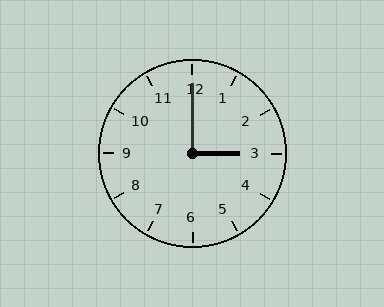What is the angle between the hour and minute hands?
Approximately 90 degrees.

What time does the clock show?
3:00.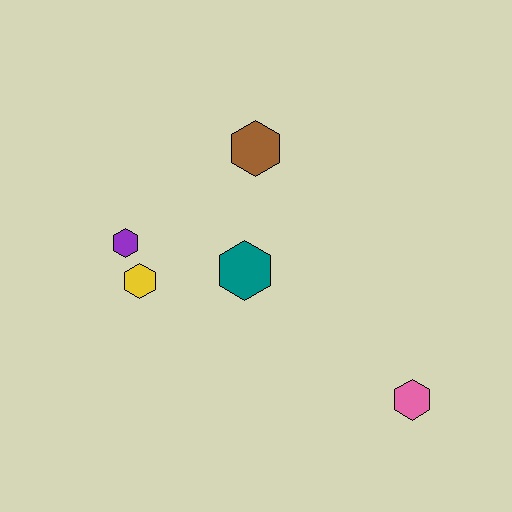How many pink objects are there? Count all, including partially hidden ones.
There is 1 pink object.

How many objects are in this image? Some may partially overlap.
There are 5 objects.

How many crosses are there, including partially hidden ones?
There are no crosses.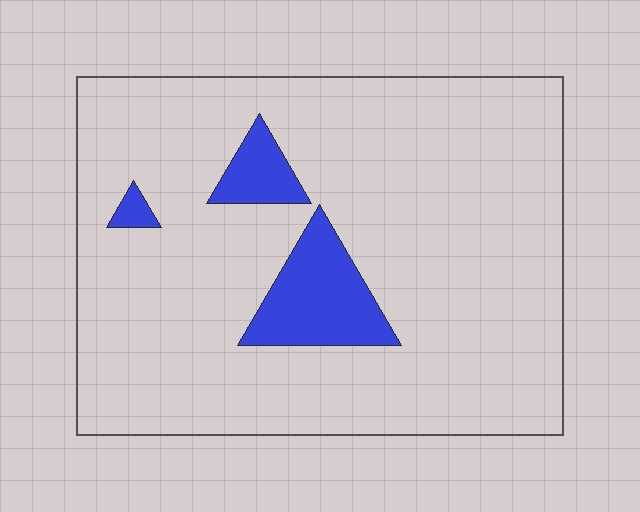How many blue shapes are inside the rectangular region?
3.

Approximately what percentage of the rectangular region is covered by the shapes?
Approximately 10%.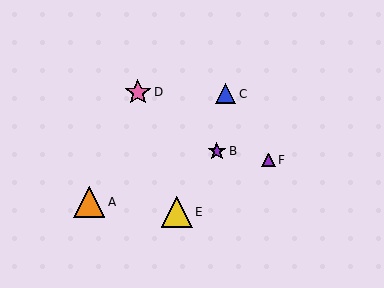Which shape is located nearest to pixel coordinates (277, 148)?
The purple triangle (labeled F) at (268, 160) is nearest to that location.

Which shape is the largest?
The orange triangle (labeled A) is the largest.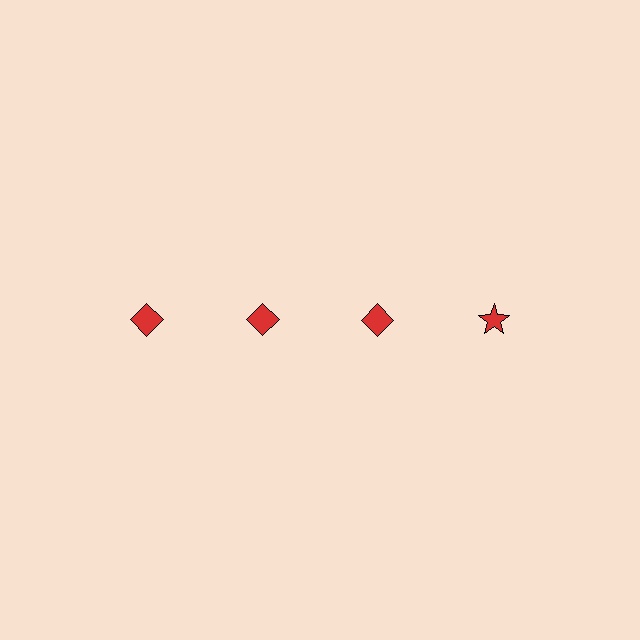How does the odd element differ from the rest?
It has a different shape: star instead of diamond.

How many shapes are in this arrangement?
There are 4 shapes arranged in a grid pattern.